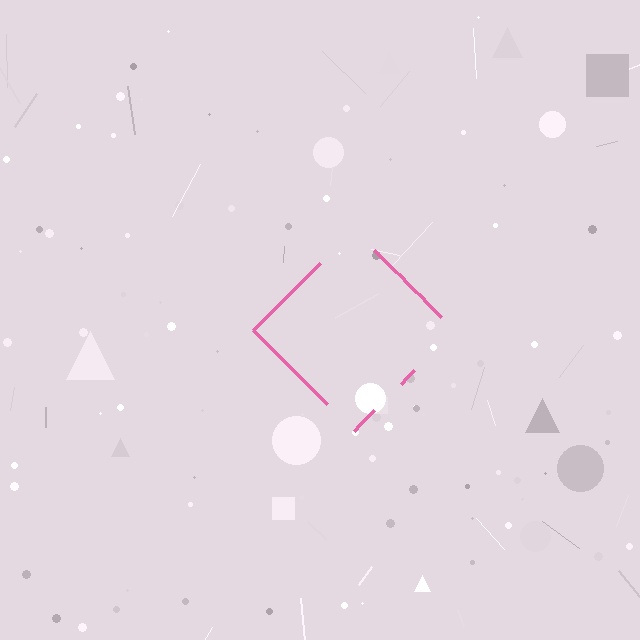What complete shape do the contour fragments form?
The contour fragments form a diamond.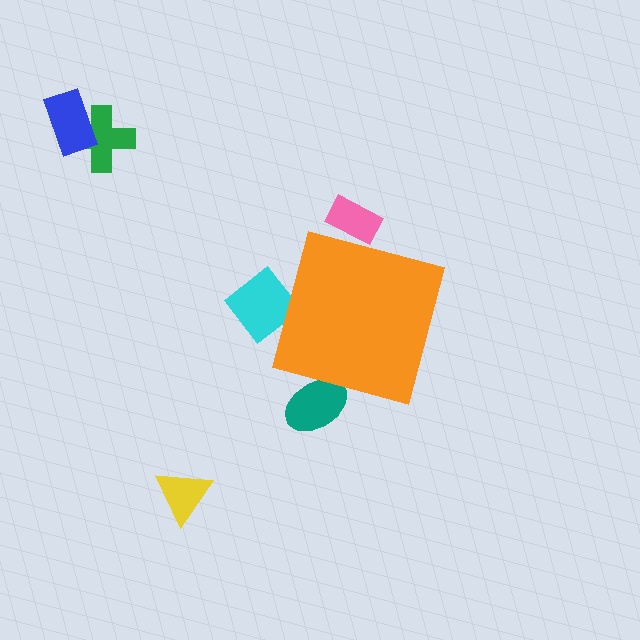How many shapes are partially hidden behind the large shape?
3 shapes are partially hidden.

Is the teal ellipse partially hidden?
Yes, the teal ellipse is partially hidden behind the orange square.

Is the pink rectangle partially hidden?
Yes, the pink rectangle is partially hidden behind the orange square.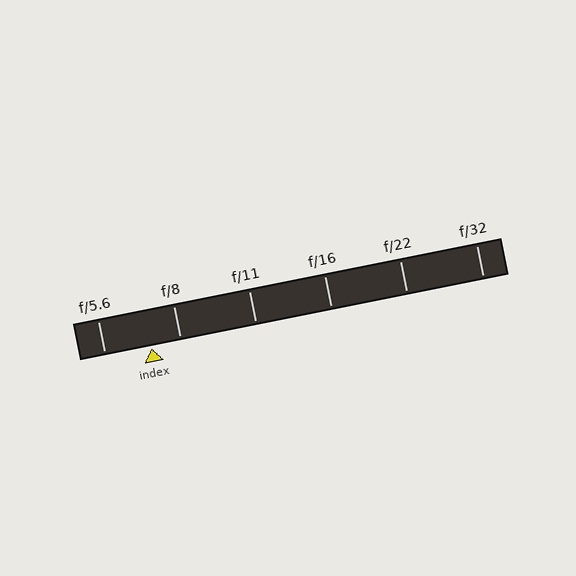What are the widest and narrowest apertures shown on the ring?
The widest aperture shown is f/5.6 and the narrowest is f/32.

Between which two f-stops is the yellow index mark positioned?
The index mark is between f/5.6 and f/8.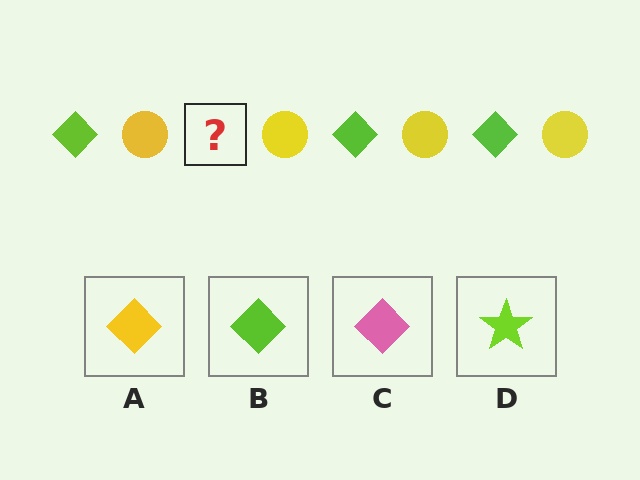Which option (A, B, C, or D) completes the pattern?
B.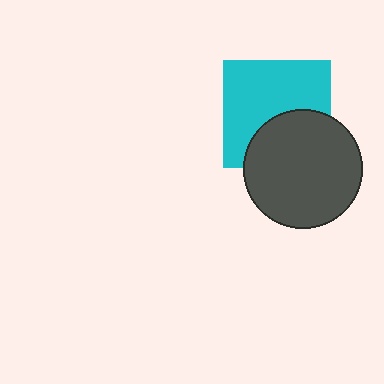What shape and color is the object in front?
The object in front is a dark gray circle.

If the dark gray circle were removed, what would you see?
You would see the complete cyan square.